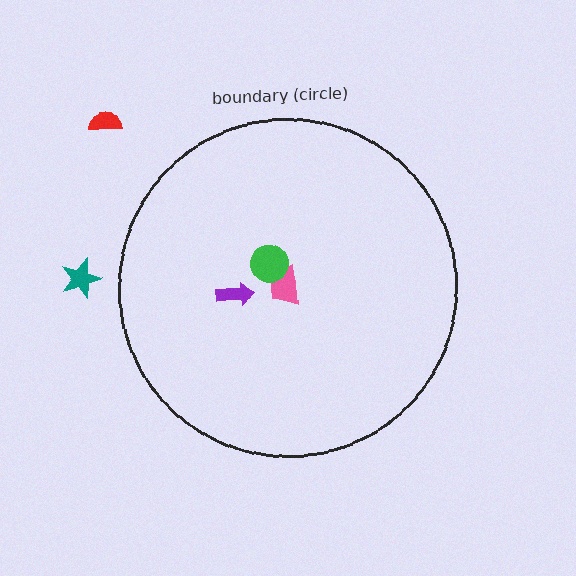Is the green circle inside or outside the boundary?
Inside.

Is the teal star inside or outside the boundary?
Outside.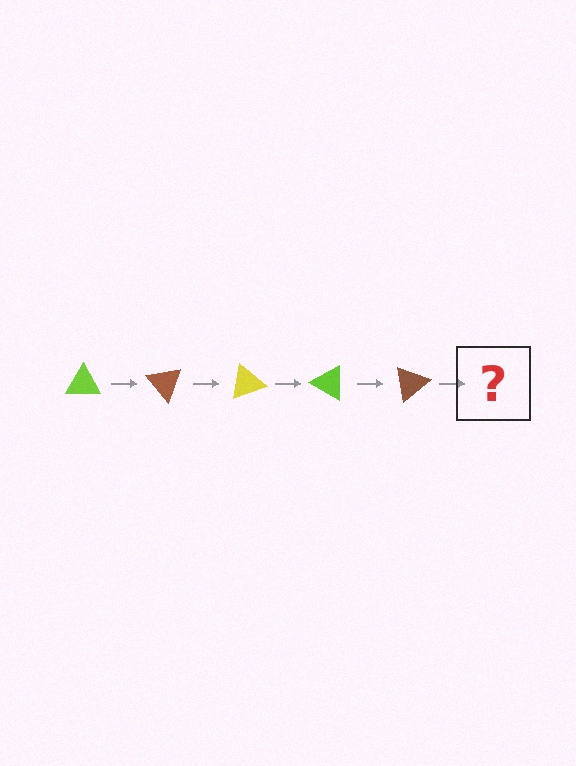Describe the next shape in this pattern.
It should be a yellow triangle, rotated 250 degrees from the start.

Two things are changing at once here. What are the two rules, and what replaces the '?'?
The two rules are that it rotates 50 degrees each step and the color cycles through lime, brown, and yellow. The '?' should be a yellow triangle, rotated 250 degrees from the start.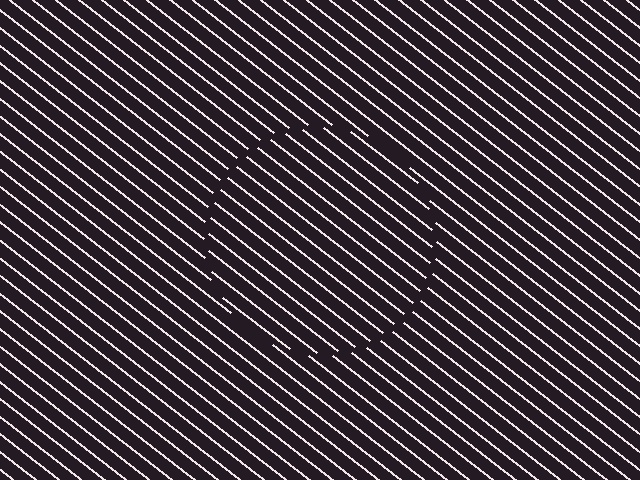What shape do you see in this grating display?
An illusory circle. The interior of the shape contains the same grating, shifted by half a period — the contour is defined by the phase discontinuity where line-ends from the inner and outer gratings abut.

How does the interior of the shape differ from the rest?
The interior of the shape contains the same grating, shifted by half a period — the contour is defined by the phase discontinuity where line-ends from the inner and outer gratings abut.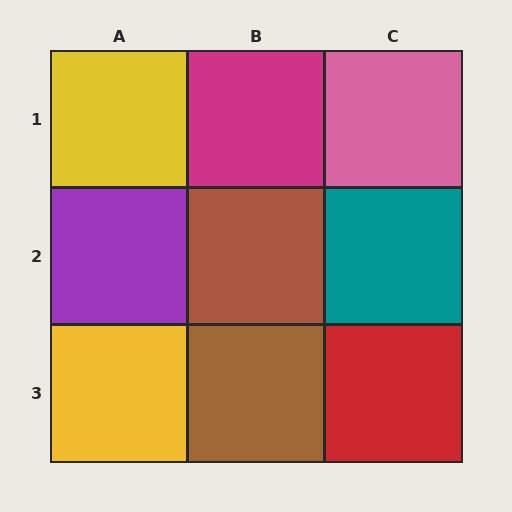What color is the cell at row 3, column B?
Brown.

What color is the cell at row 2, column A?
Purple.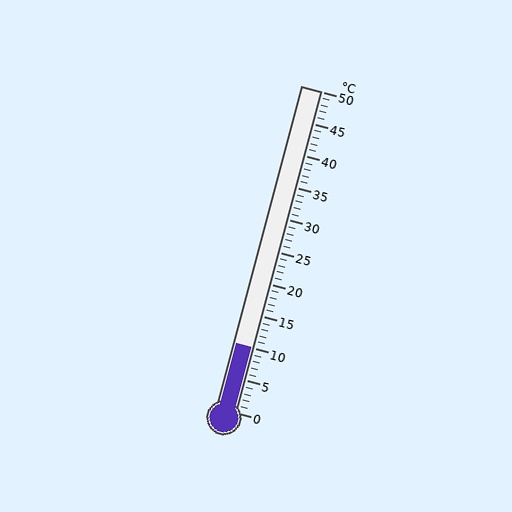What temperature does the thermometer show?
The thermometer shows approximately 10°C.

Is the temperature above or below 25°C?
The temperature is below 25°C.